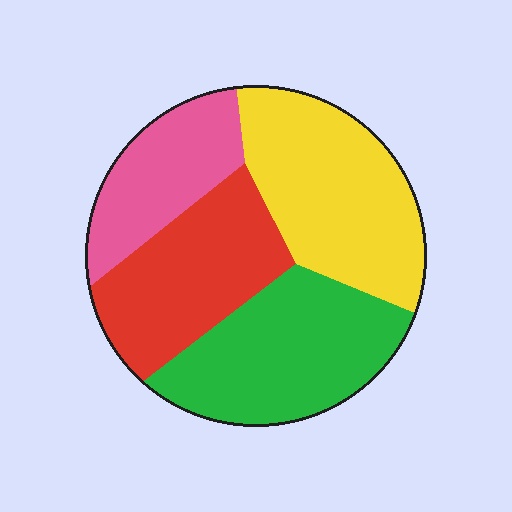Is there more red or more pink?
Red.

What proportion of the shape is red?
Red covers about 25% of the shape.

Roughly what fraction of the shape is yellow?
Yellow takes up about one third (1/3) of the shape.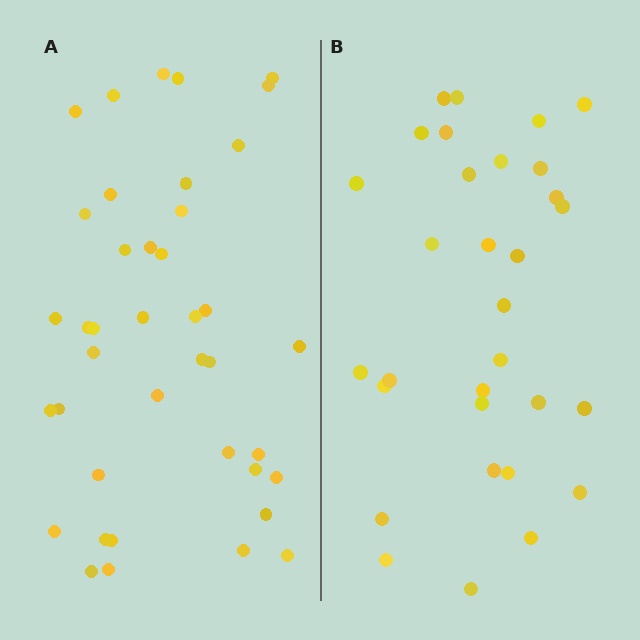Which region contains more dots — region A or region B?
Region A (the left region) has more dots.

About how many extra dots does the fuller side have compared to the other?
Region A has roughly 8 or so more dots than region B.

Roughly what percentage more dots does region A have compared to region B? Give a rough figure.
About 30% more.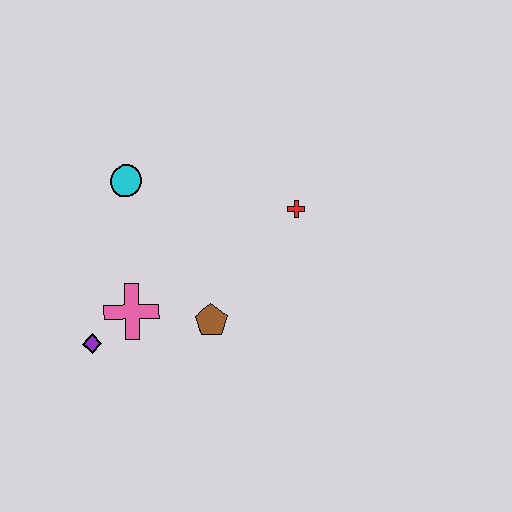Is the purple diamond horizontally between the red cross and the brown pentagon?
No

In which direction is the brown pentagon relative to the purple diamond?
The brown pentagon is to the right of the purple diamond.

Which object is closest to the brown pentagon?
The pink cross is closest to the brown pentagon.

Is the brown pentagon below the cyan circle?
Yes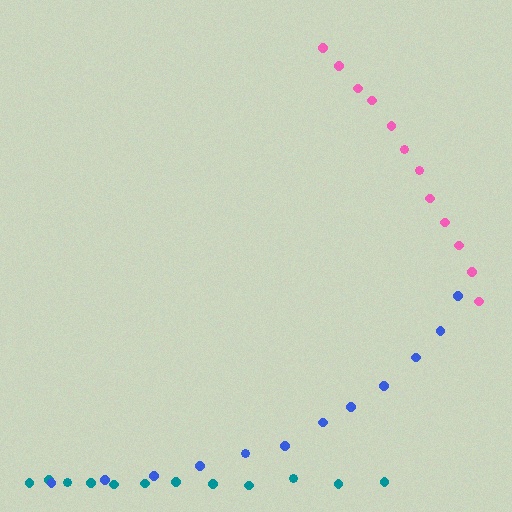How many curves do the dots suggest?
There are 3 distinct paths.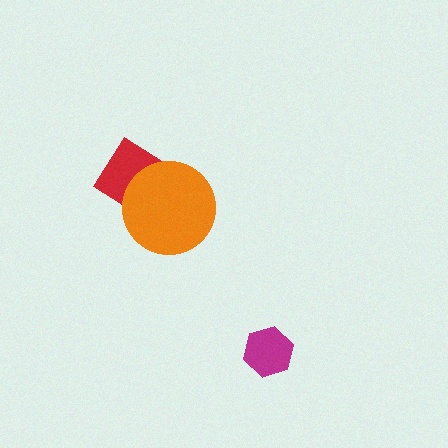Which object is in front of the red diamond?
The orange circle is in front of the red diamond.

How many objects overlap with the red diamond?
1 object overlaps with the red diamond.